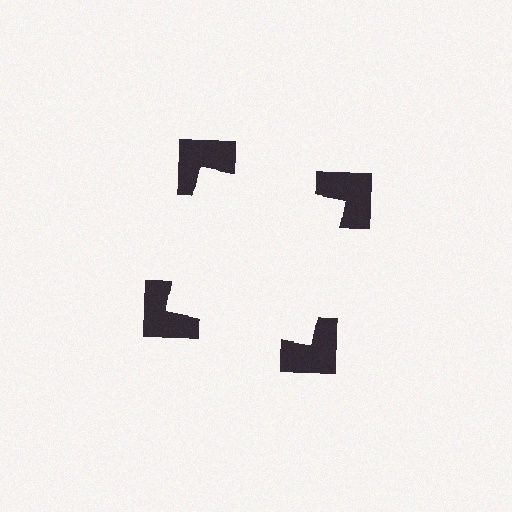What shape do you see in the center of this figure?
An illusory square — its edges are inferred from the aligned wedge cuts in the notched squares, not physically drawn.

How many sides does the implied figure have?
4 sides.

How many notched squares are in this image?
There are 4 — one at each vertex of the illusory square.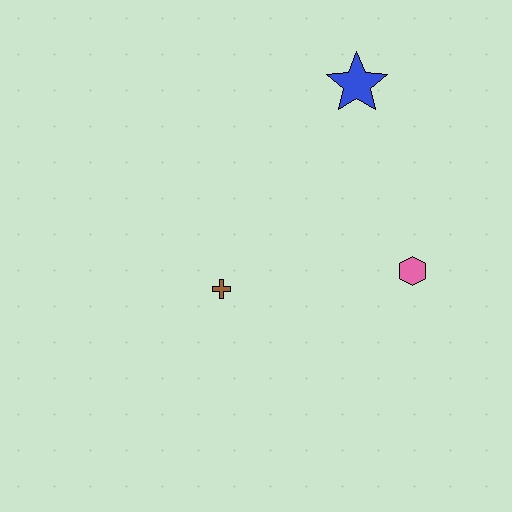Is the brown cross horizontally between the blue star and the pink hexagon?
No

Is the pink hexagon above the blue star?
No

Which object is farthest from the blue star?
The brown cross is farthest from the blue star.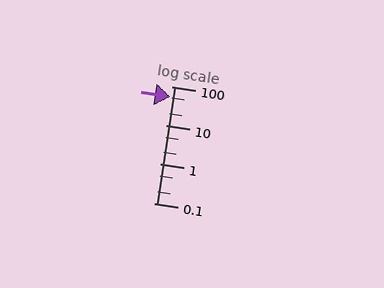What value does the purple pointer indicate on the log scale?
The pointer indicates approximately 54.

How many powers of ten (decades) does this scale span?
The scale spans 3 decades, from 0.1 to 100.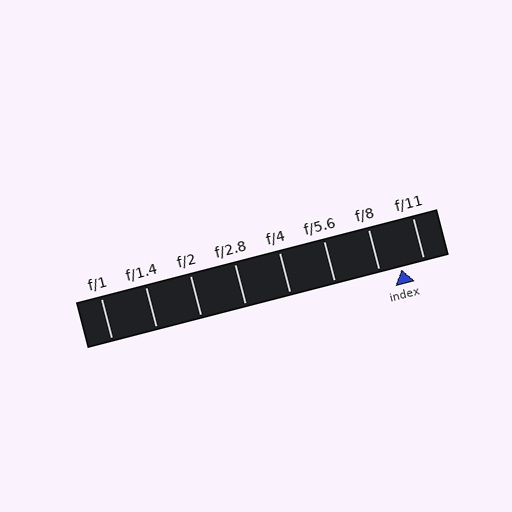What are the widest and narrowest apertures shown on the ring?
The widest aperture shown is f/1 and the narrowest is f/11.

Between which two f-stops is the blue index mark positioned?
The index mark is between f/8 and f/11.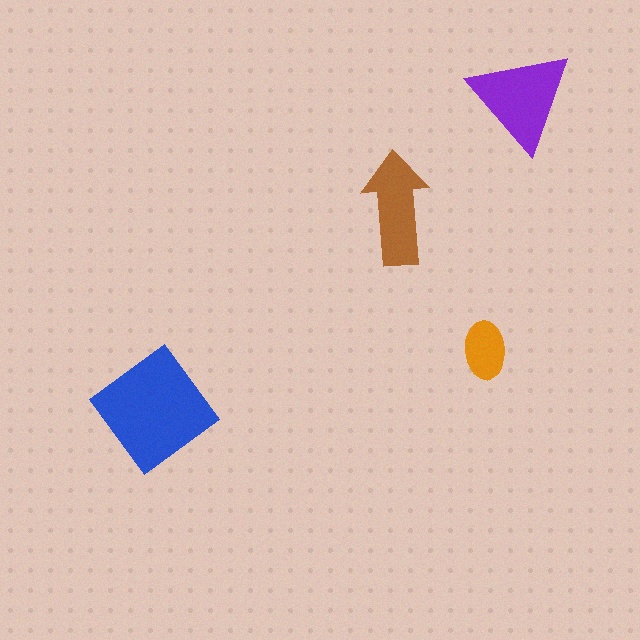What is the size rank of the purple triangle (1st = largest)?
2nd.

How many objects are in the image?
There are 4 objects in the image.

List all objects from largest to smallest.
The blue diamond, the purple triangle, the brown arrow, the orange ellipse.